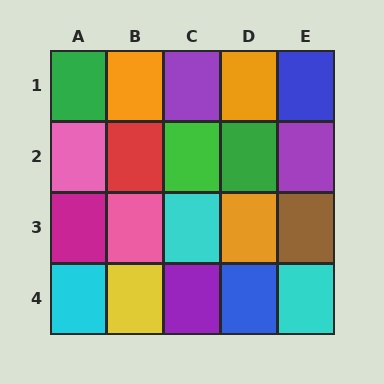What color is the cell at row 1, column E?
Blue.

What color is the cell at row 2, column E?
Purple.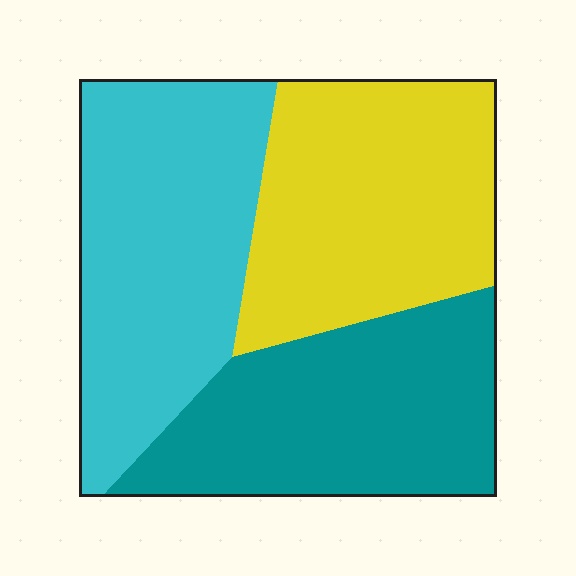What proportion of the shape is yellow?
Yellow covers roughly 35% of the shape.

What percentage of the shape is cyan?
Cyan covers about 35% of the shape.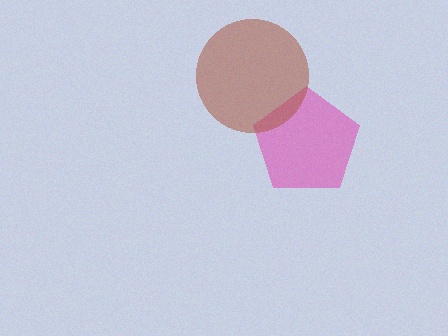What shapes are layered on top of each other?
The layered shapes are: a pink pentagon, a brown circle.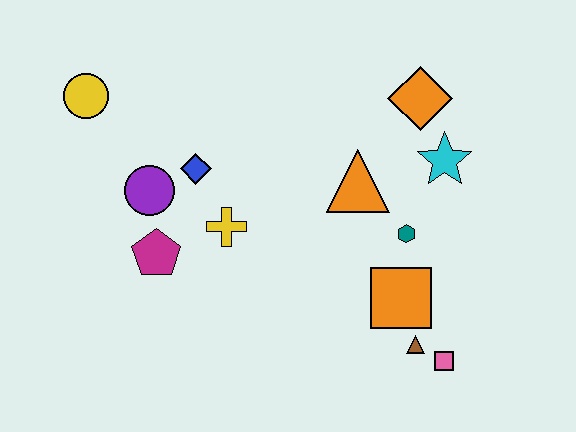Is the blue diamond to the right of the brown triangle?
No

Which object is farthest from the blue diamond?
The pink square is farthest from the blue diamond.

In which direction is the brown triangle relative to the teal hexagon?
The brown triangle is below the teal hexagon.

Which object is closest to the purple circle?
The blue diamond is closest to the purple circle.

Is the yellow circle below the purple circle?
No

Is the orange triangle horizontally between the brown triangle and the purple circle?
Yes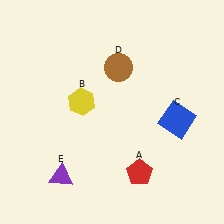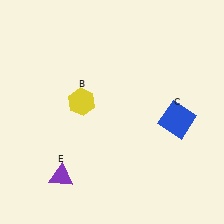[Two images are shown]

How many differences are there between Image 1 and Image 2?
There are 2 differences between the two images.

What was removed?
The brown circle (D), the red pentagon (A) were removed in Image 2.